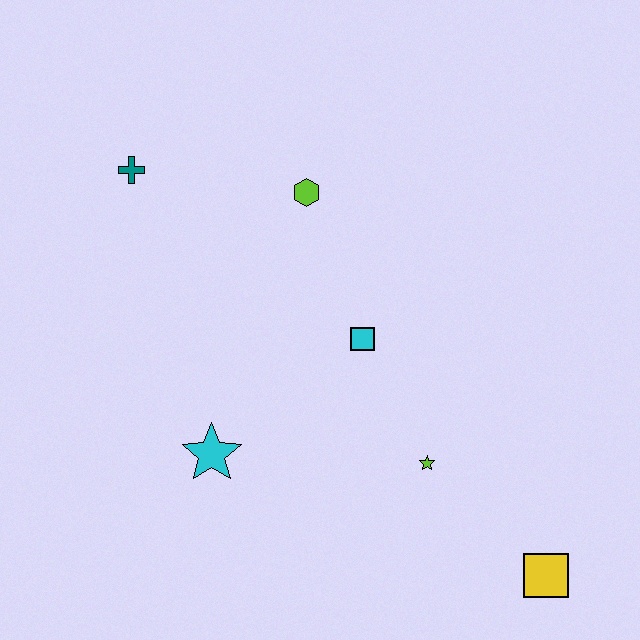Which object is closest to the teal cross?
The lime hexagon is closest to the teal cross.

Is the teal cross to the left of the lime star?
Yes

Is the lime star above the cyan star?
No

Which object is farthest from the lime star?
The teal cross is farthest from the lime star.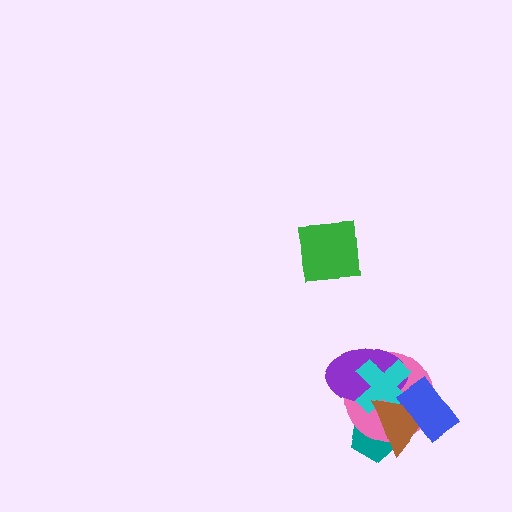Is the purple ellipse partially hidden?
Yes, it is partially covered by another shape.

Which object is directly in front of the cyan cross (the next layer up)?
The brown triangle is directly in front of the cyan cross.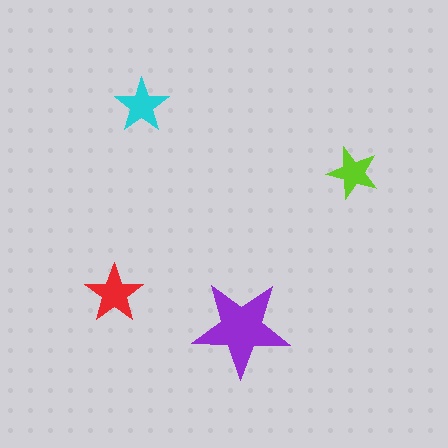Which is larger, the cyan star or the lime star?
The cyan one.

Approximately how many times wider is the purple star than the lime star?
About 2 times wider.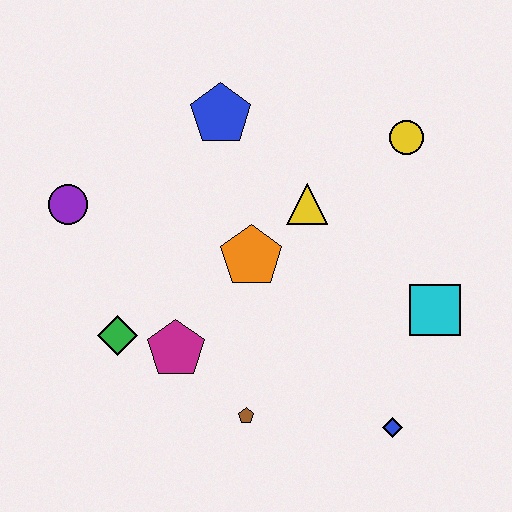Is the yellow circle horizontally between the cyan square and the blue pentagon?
Yes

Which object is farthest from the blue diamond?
The purple circle is farthest from the blue diamond.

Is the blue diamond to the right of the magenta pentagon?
Yes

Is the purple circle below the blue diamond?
No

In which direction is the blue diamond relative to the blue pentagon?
The blue diamond is below the blue pentagon.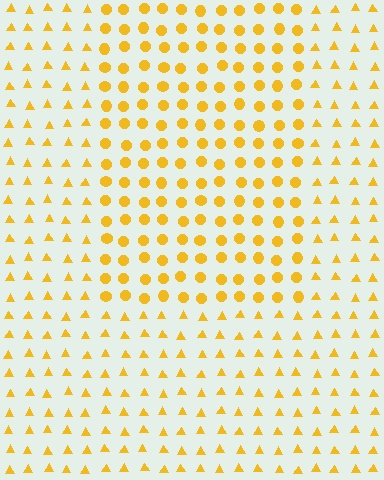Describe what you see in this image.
The image is filled with small yellow elements arranged in a uniform grid. A rectangle-shaped region contains circles, while the surrounding area contains triangles. The boundary is defined purely by the change in element shape.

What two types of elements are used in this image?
The image uses circles inside the rectangle region and triangles outside it.